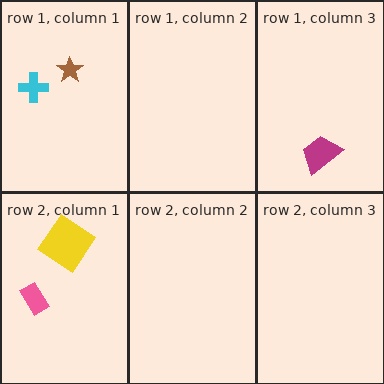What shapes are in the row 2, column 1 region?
The yellow diamond, the pink rectangle.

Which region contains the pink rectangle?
The row 2, column 1 region.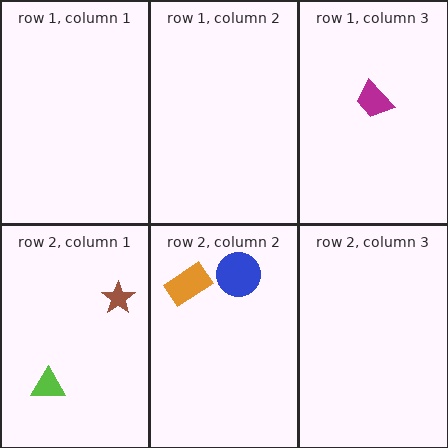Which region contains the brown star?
The row 2, column 1 region.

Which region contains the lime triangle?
The row 2, column 1 region.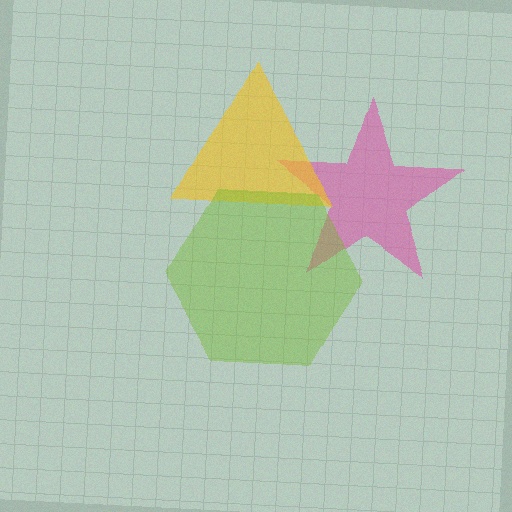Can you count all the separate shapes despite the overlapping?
Yes, there are 3 separate shapes.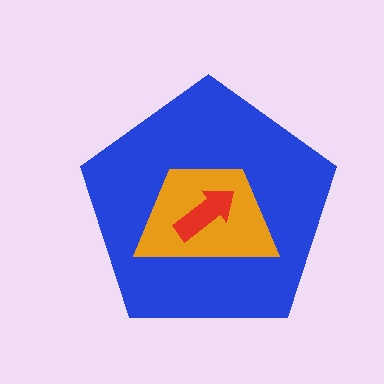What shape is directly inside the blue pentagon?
The orange trapezoid.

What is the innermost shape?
The red arrow.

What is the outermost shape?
The blue pentagon.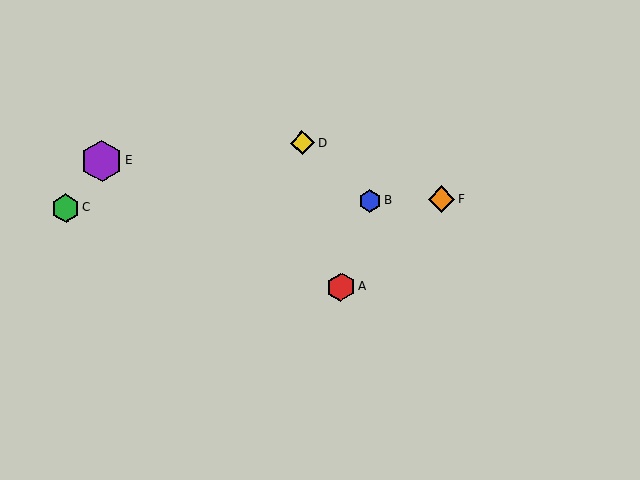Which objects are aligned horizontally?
Objects B, C, F are aligned horizontally.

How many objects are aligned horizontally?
3 objects (B, C, F) are aligned horizontally.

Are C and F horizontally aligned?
Yes, both are at y≈208.